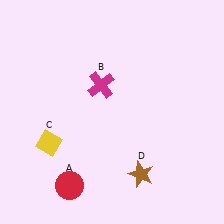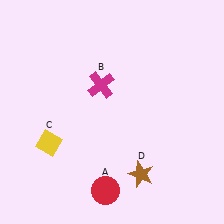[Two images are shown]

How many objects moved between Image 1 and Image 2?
1 object moved between the two images.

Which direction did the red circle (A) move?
The red circle (A) moved right.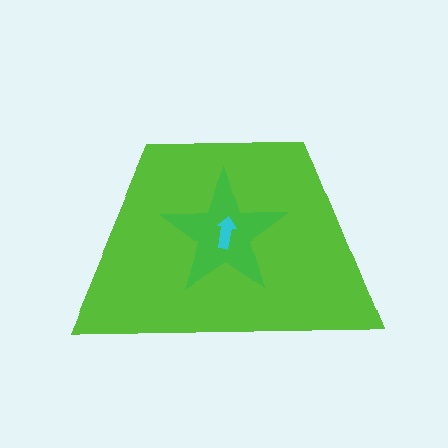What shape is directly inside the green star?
The cyan arrow.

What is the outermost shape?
The lime trapezoid.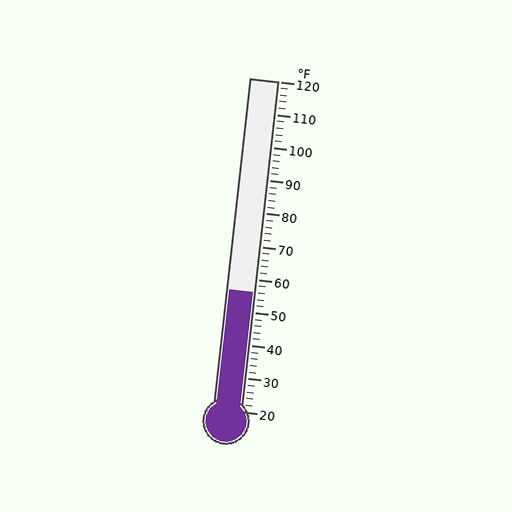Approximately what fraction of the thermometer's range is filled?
The thermometer is filled to approximately 35% of its range.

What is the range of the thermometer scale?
The thermometer scale ranges from 20°F to 120°F.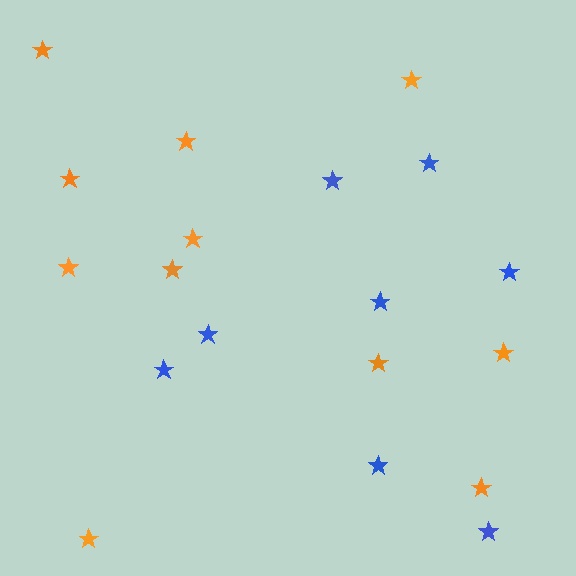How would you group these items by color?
There are 2 groups: one group of blue stars (8) and one group of orange stars (11).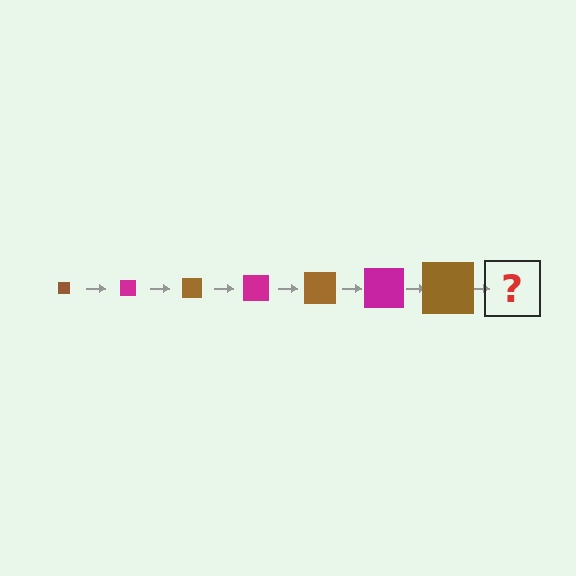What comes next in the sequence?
The next element should be a magenta square, larger than the previous one.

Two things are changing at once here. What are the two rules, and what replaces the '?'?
The two rules are that the square grows larger each step and the color cycles through brown and magenta. The '?' should be a magenta square, larger than the previous one.